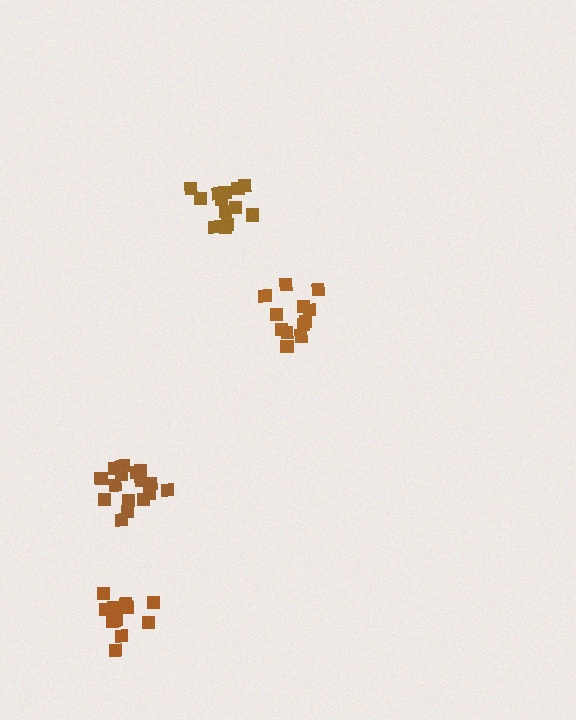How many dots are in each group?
Group 1: 14 dots, Group 2: 14 dots, Group 3: 17 dots, Group 4: 13 dots (58 total).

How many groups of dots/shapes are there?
There are 4 groups.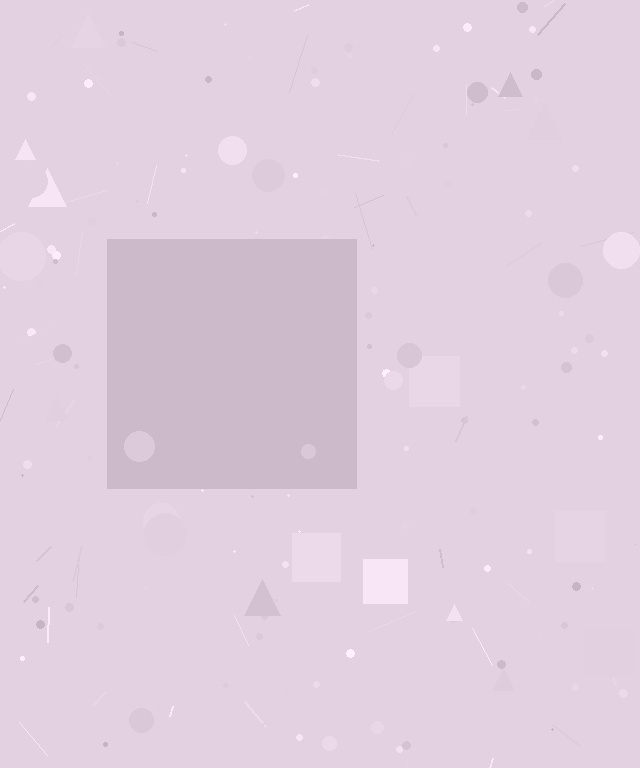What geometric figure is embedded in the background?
A square is embedded in the background.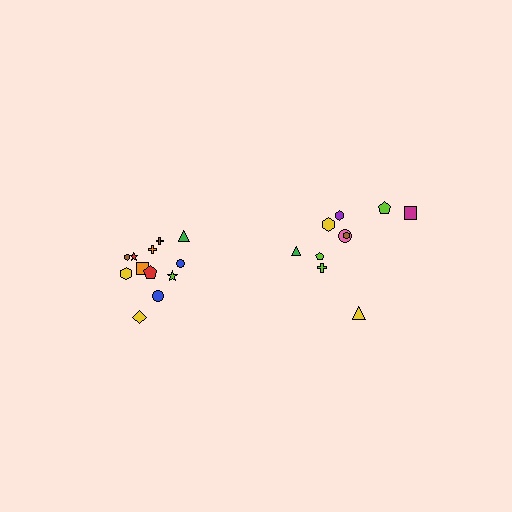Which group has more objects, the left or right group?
The left group.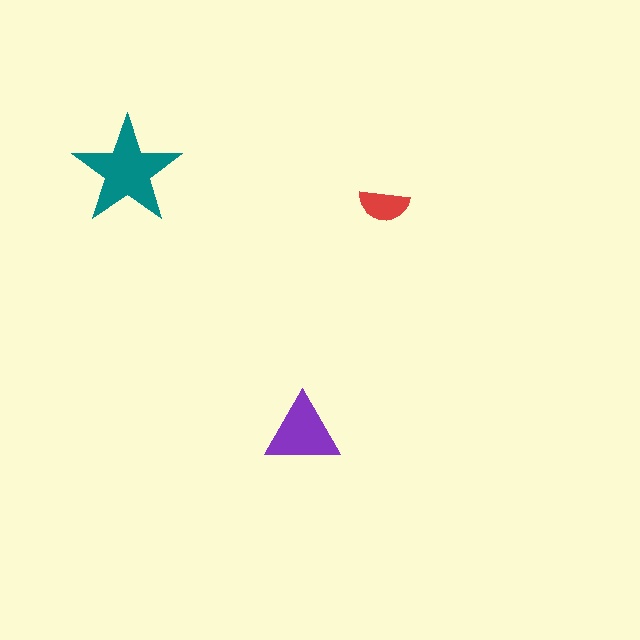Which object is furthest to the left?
The teal star is leftmost.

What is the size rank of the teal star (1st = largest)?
1st.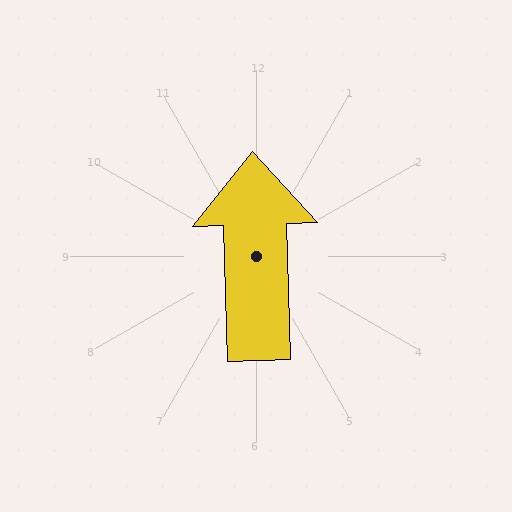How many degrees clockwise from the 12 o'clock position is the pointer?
Approximately 358 degrees.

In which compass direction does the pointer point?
North.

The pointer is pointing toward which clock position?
Roughly 12 o'clock.